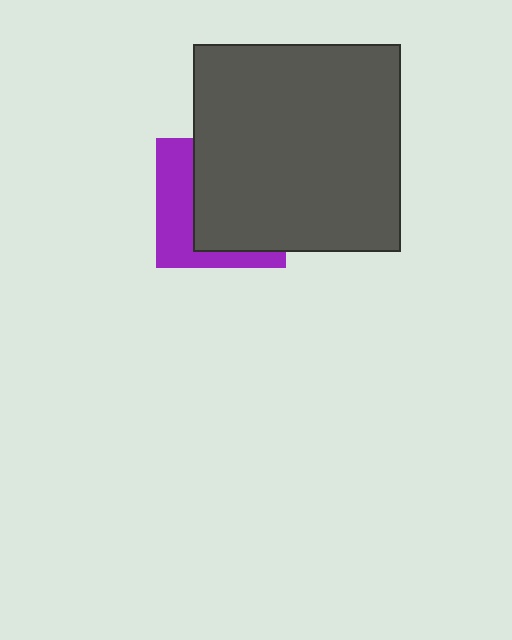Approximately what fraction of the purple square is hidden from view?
Roughly 62% of the purple square is hidden behind the dark gray square.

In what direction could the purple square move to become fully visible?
The purple square could move left. That would shift it out from behind the dark gray square entirely.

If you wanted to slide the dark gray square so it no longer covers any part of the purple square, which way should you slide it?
Slide it right — that is the most direct way to separate the two shapes.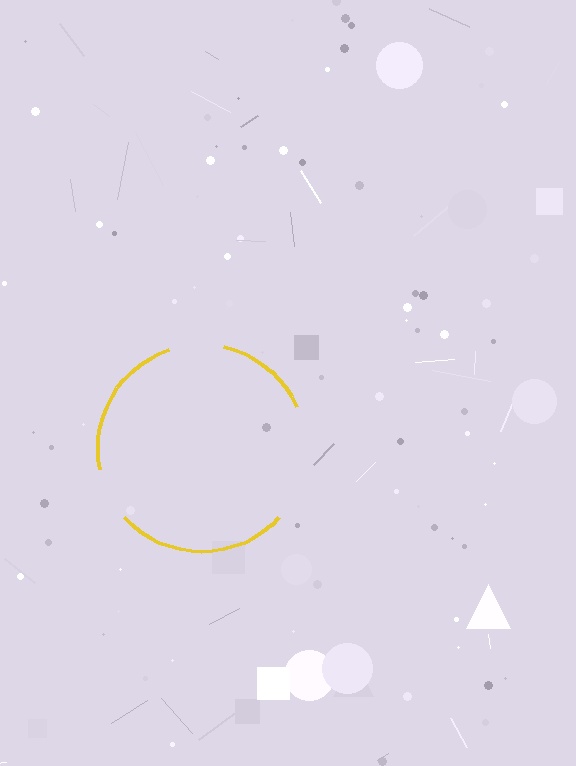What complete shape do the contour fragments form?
The contour fragments form a circle.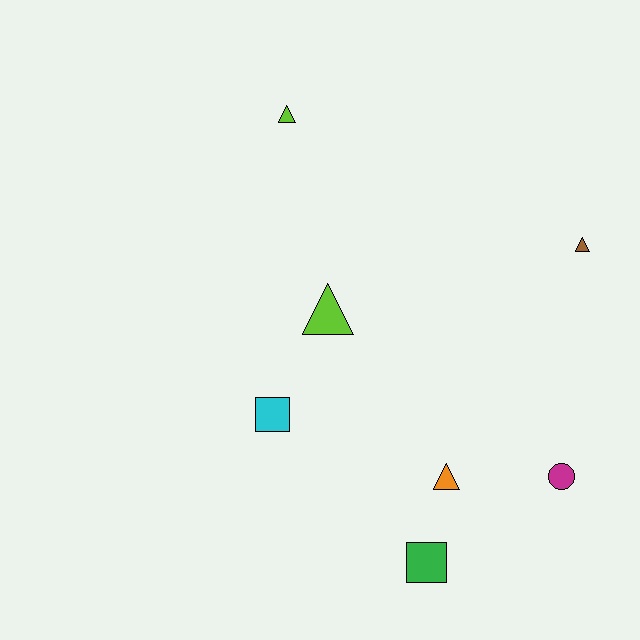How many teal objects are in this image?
There are no teal objects.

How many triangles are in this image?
There are 4 triangles.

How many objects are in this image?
There are 7 objects.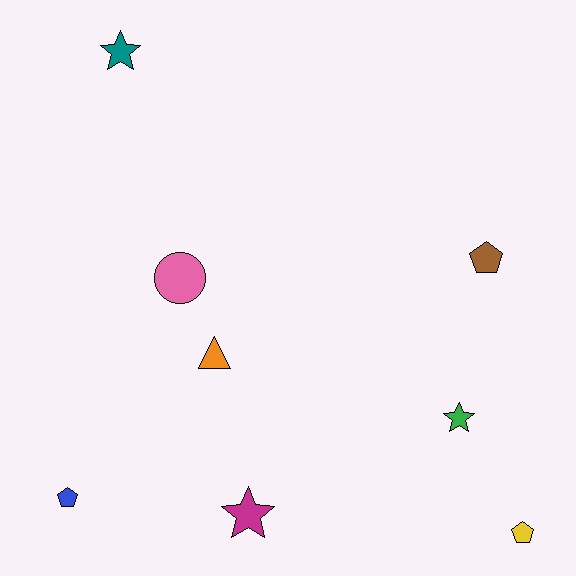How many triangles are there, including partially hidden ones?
There is 1 triangle.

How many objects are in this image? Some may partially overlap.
There are 8 objects.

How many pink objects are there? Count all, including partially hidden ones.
There is 1 pink object.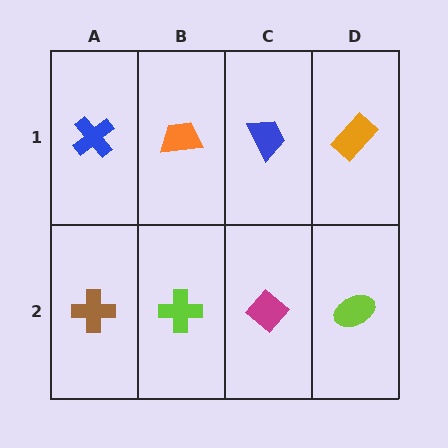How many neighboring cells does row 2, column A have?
2.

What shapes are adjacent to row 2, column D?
An orange rectangle (row 1, column D), a magenta diamond (row 2, column C).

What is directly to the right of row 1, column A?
An orange trapezoid.